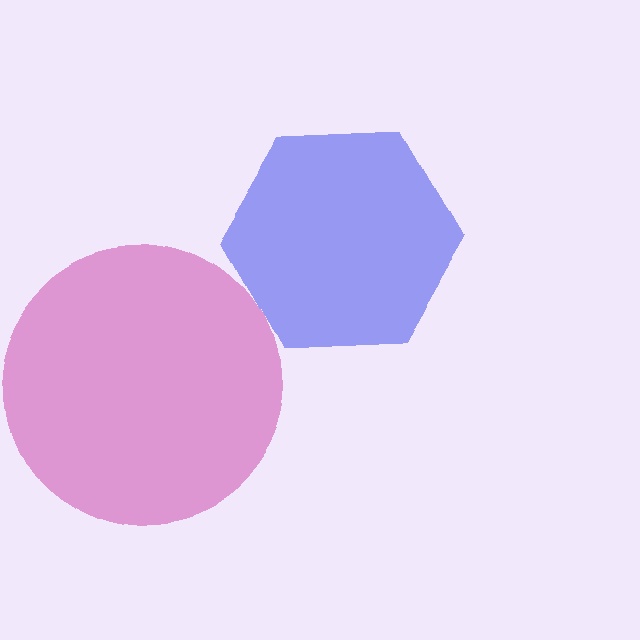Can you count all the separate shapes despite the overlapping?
Yes, there are 2 separate shapes.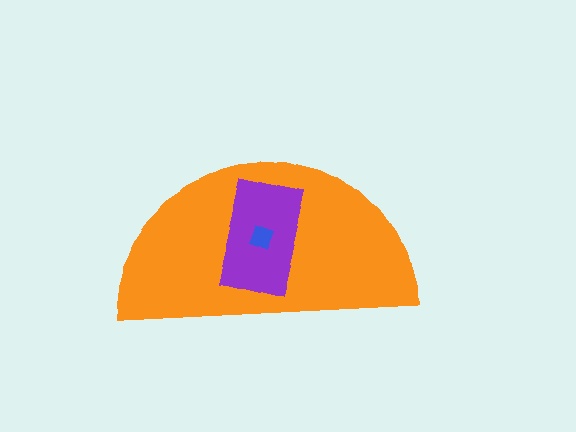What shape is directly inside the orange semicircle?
The purple rectangle.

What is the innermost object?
The blue diamond.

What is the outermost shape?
The orange semicircle.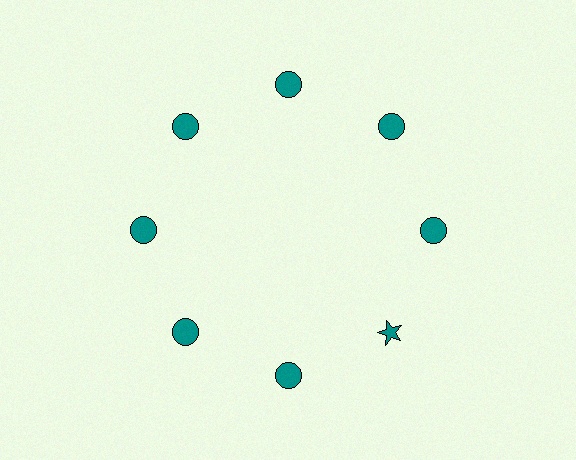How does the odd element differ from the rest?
It has a different shape: star instead of circle.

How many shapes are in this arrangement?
There are 8 shapes arranged in a ring pattern.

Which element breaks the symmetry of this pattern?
The teal star at roughly the 4 o'clock position breaks the symmetry. All other shapes are teal circles.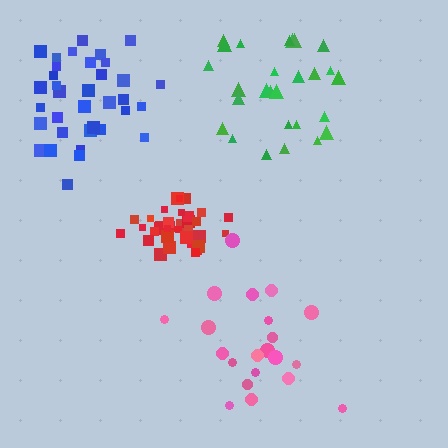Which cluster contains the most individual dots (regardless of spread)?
Red (35).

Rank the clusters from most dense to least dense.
red, blue, pink, green.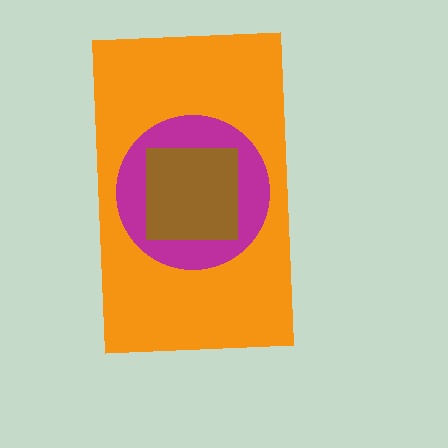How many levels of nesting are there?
3.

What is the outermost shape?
The orange rectangle.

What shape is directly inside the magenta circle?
The brown square.